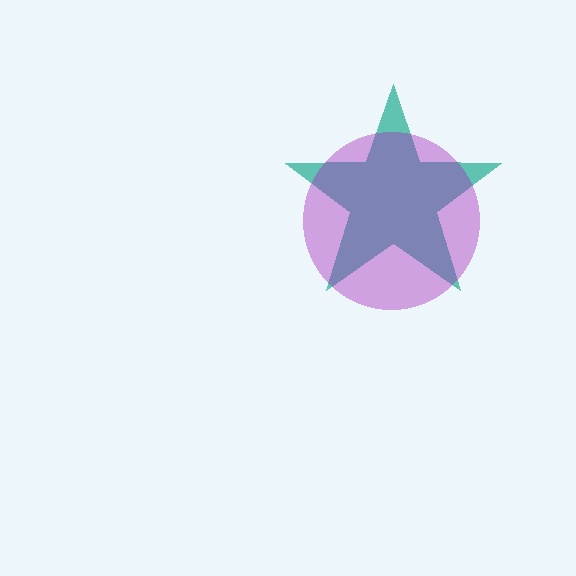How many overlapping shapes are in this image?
There are 2 overlapping shapes in the image.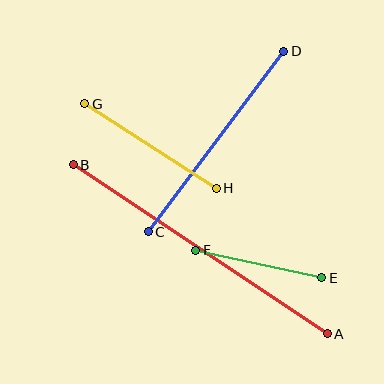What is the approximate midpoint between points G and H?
The midpoint is at approximately (151, 146) pixels.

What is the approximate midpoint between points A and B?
The midpoint is at approximately (200, 249) pixels.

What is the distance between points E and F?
The distance is approximately 129 pixels.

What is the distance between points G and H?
The distance is approximately 156 pixels.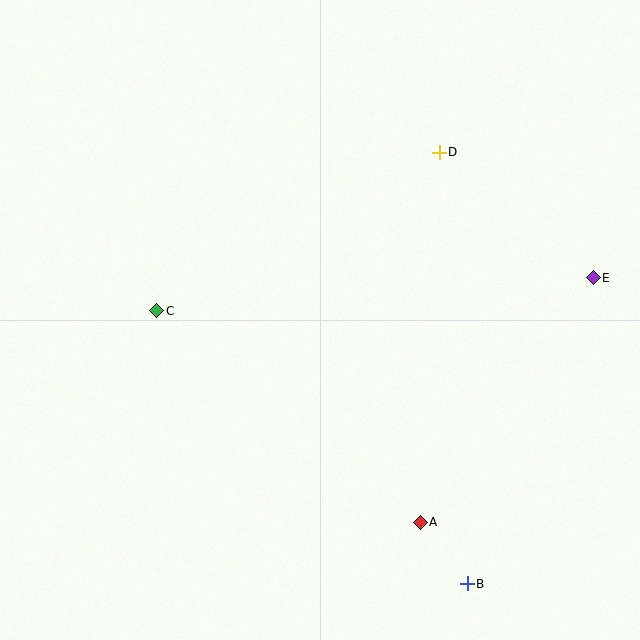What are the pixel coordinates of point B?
Point B is at (467, 584).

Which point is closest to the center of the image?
Point C at (157, 311) is closest to the center.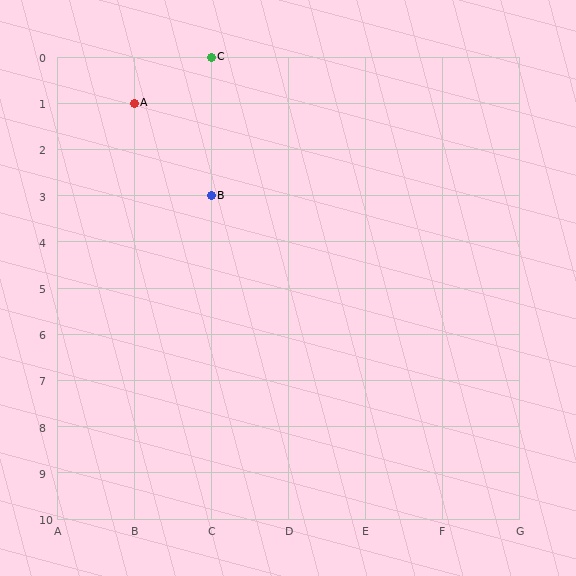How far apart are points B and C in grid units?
Points B and C are 3 rows apart.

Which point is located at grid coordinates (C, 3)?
Point B is at (C, 3).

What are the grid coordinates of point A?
Point A is at grid coordinates (B, 1).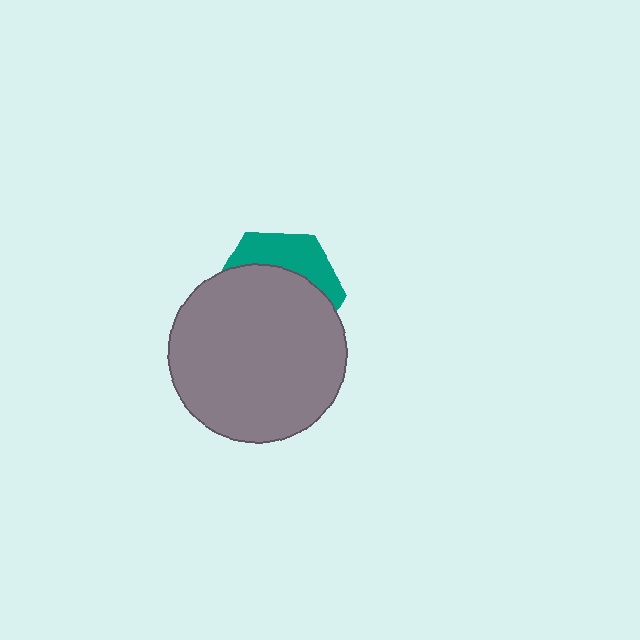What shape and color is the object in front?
The object in front is a gray circle.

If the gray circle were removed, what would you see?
You would see the complete teal hexagon.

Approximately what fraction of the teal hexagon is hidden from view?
Roughly 68% of the teal hexagon is hidden behind the gray circle.